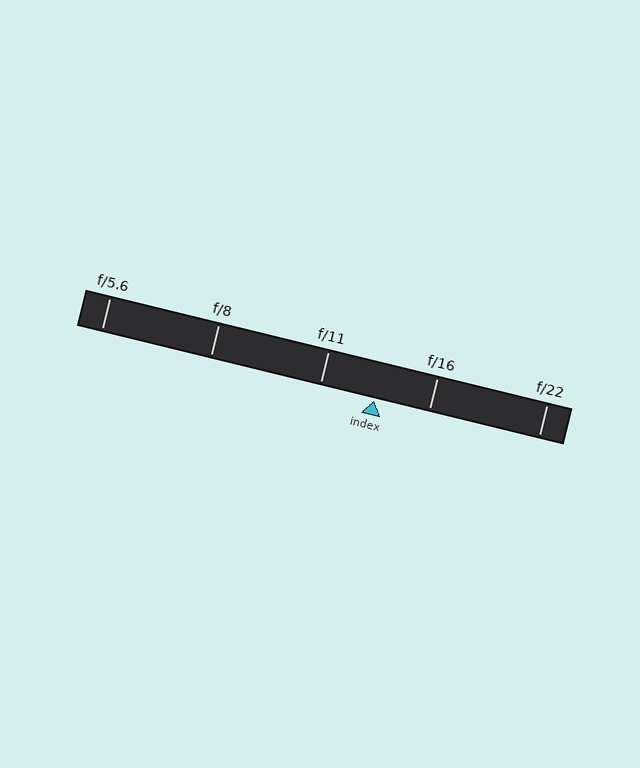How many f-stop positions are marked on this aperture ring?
There are 5 f-stop positions marked.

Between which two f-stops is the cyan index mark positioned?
The index mark is between f/11 and f/16.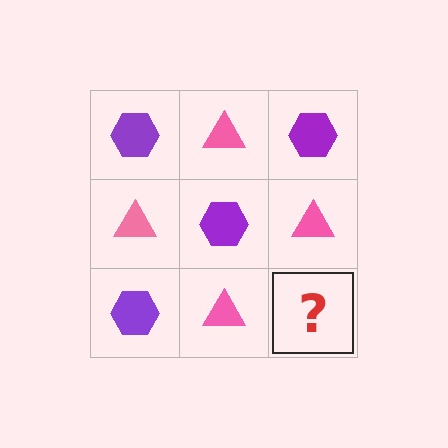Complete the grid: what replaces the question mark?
The question mark should be replaced with a purple hexagon.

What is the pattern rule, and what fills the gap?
The rule is that it alternates purple hexagon and pink triangle in a checkerboard pattern. The gap should be filled with a purple hexagon.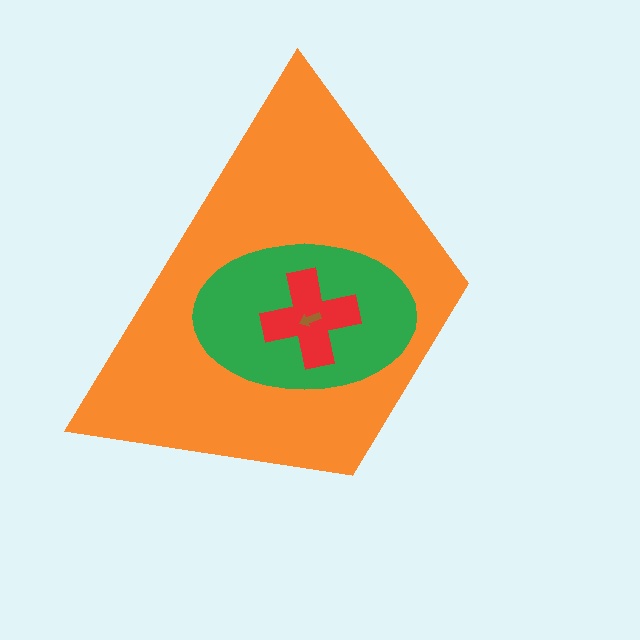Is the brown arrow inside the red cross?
Yes.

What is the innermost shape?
The brown arrow.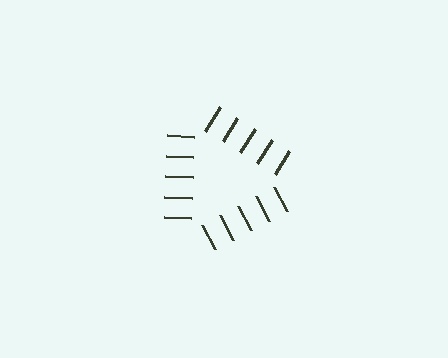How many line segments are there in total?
15 — 5 along each of the 3 edges.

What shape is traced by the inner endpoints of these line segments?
An illusory triangle — the line segments terminate on its edges but no continuous stroke is drawn.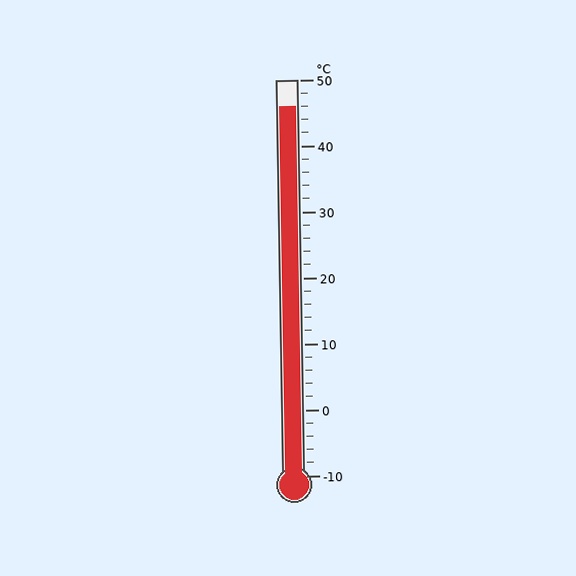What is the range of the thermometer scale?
The thermometer scale ranges from -10°C to 50°C.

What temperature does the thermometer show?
The thermometer shows approximately 46°C.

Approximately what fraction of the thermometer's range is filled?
The thermometer is filled to approximately 95% of its range.